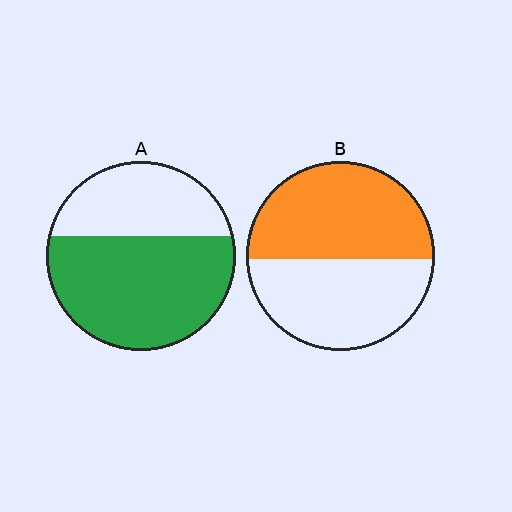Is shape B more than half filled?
Roughly half.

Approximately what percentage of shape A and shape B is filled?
A is approximately 65% and B is approximately 50%.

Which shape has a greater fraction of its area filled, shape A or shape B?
Shape A.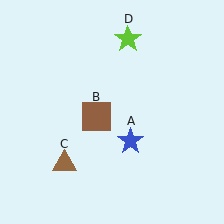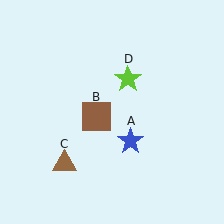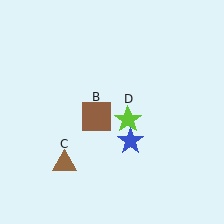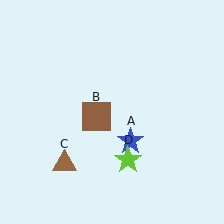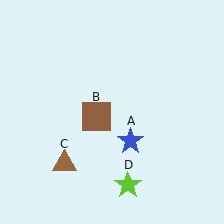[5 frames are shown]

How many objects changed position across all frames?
1 object changed position: lime star (object D).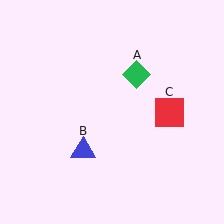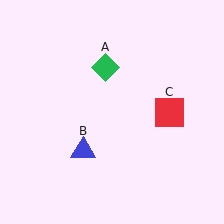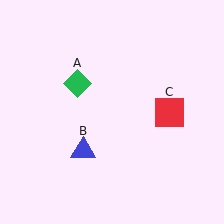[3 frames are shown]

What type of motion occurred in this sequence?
The green diamond (object A) rotated counterclockwise around the center of the scene.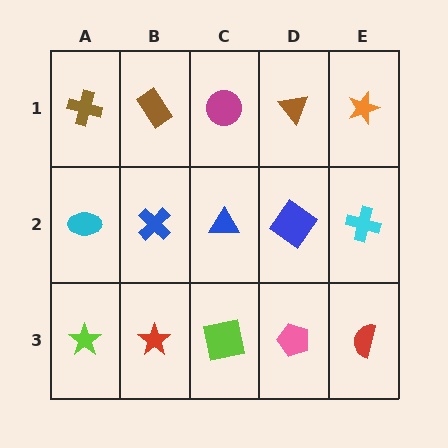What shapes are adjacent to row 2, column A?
A brown cross (row 1, column A), a lime star (row 3, column A), a blue cross (row 2, column B).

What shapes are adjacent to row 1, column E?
A cyan cross (row 2, column E), a brown triangle (row 1, column D).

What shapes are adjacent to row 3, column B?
A blue cross (row 2, column B), a lime star (row 3, column A), a lime square (row 3, column C).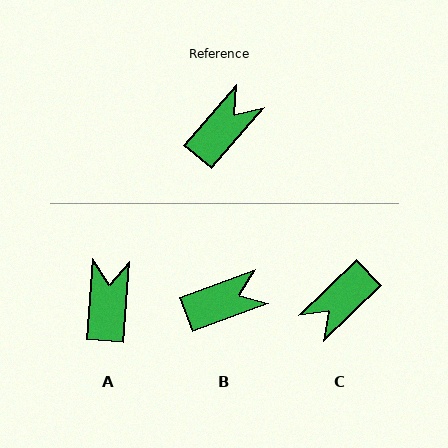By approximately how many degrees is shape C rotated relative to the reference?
Approximately 174 degrees counter-clockwise.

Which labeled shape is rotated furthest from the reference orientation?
C, about 174 degrees away.